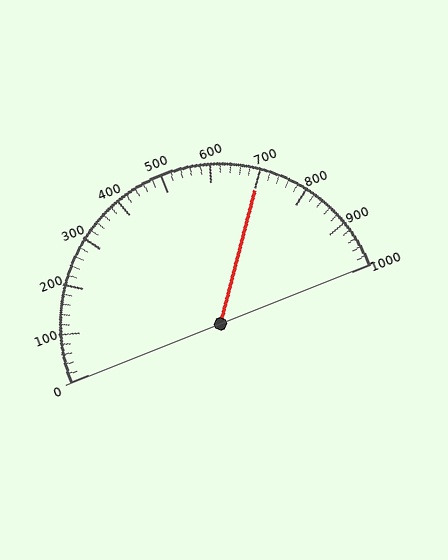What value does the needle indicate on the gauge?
The needle indicates approximately 700.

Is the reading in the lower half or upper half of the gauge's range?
The reading is in the upper half of the range (0 to 1000).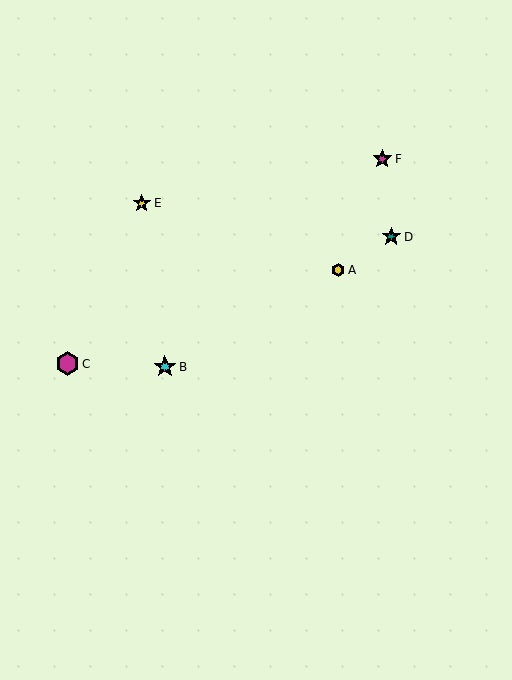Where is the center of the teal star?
The center of the teal star is at (391, 237).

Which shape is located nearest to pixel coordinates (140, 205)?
The yellow star (labeled E) at (142, 203) is nearest to that location.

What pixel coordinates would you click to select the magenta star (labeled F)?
Click at (382, 159) to select the magenta star F.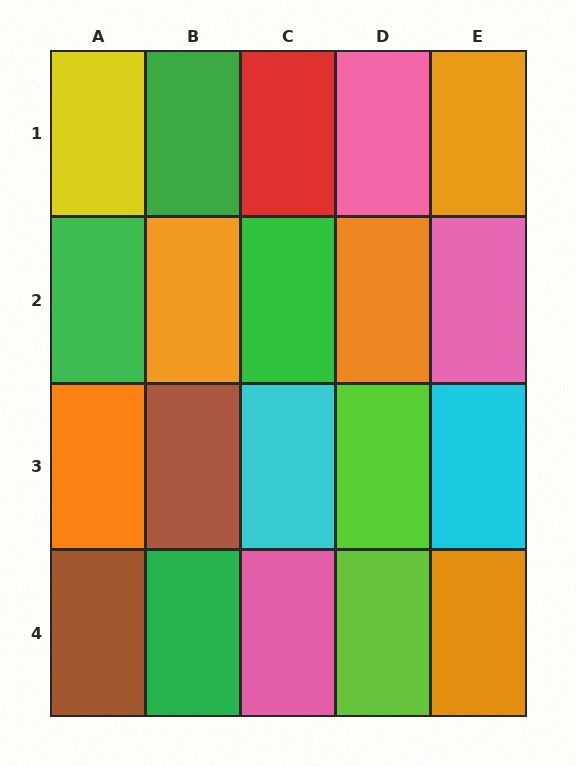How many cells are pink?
3 cells are pink.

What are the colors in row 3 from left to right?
Orange, brown, cyan, lime, cyan.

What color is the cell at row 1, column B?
Green.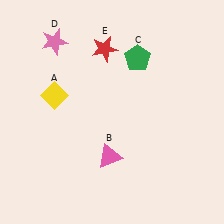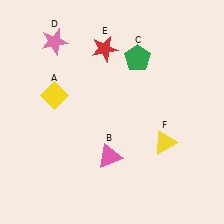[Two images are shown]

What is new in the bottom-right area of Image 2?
A yellow triangle (F) was added in the bottom-right area of Image 2.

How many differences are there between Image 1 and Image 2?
There is 1 difference between the two images.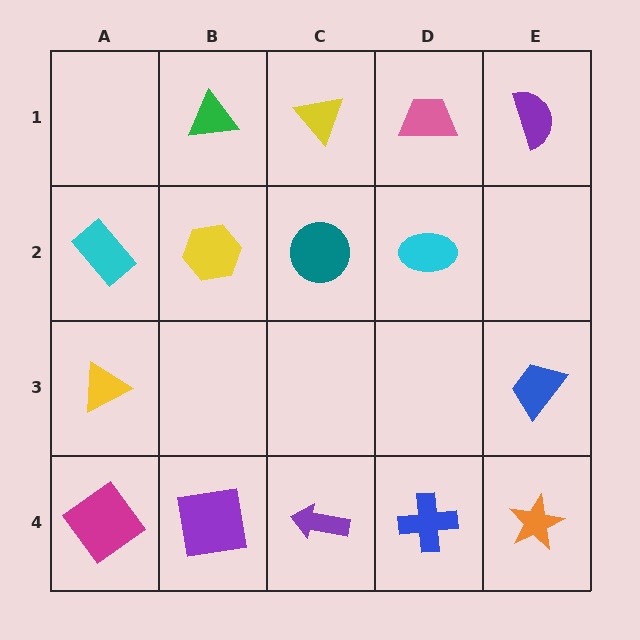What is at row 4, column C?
A purple arrow.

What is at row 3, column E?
A blue trapezoid.